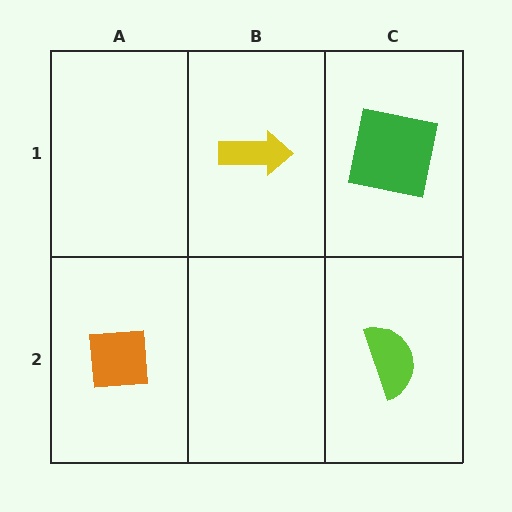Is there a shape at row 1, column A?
No, that cell is empty.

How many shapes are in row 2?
2 shapes.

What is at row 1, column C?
A green square.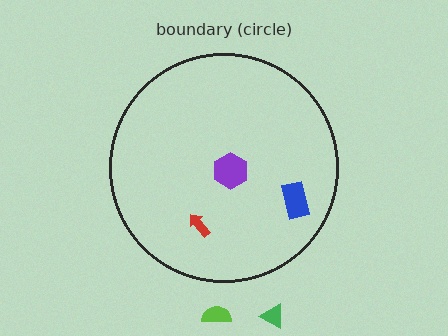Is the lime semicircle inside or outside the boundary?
Outside.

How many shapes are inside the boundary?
3 inside, 2 outside.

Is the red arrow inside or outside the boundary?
Inside.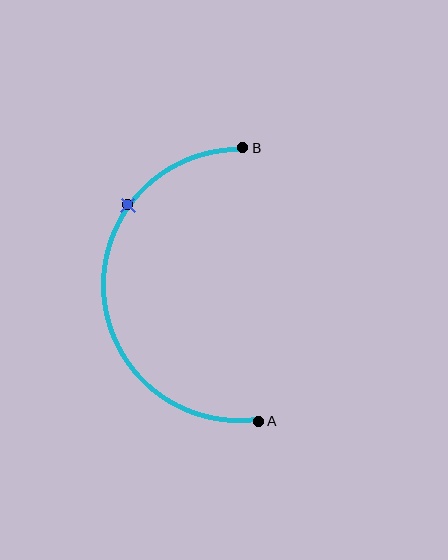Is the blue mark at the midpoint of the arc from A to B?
No. The blue mark lies on the arc but is closer to endpoint B. The arc midpoint would be at the point on the curve equidistant along the arc from both A and B.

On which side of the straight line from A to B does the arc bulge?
The arc bulges to the left of the straight line connecting A and B.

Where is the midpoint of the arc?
The arc midpoint is the point on the curve farthest from the straight line joining A and B. It sits to the left of that line.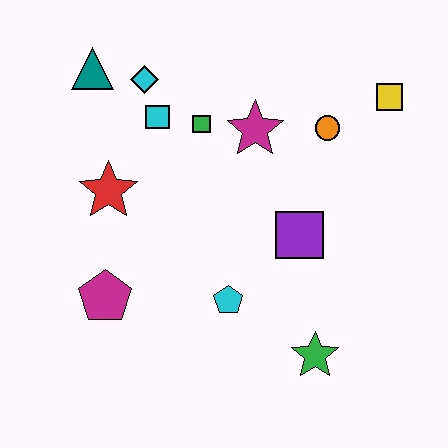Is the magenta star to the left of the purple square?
Yes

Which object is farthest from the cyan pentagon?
The teal triangle is farthest from the cyan pentagon.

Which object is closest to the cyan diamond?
The cyan square is closest to the cyan diamond.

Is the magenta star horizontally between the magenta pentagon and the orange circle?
Yes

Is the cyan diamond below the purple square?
No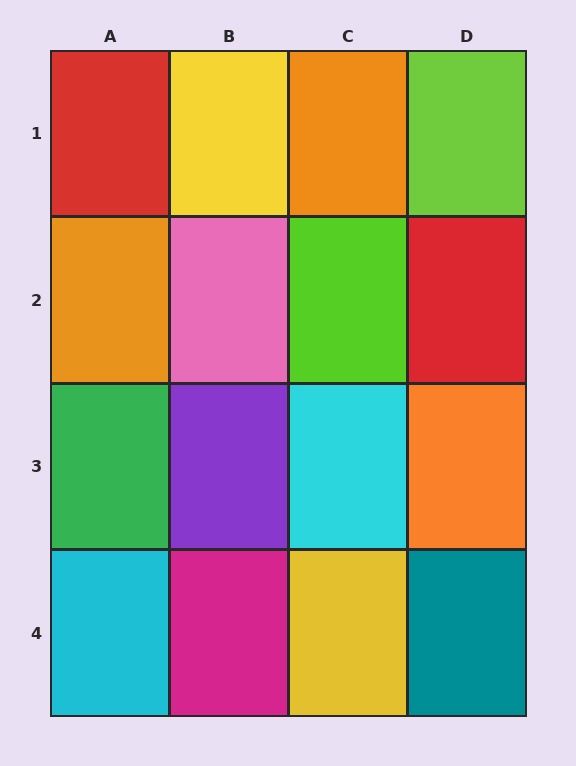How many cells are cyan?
2 cells are cyan.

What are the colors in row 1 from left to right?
Red, yellow, orange, lime.